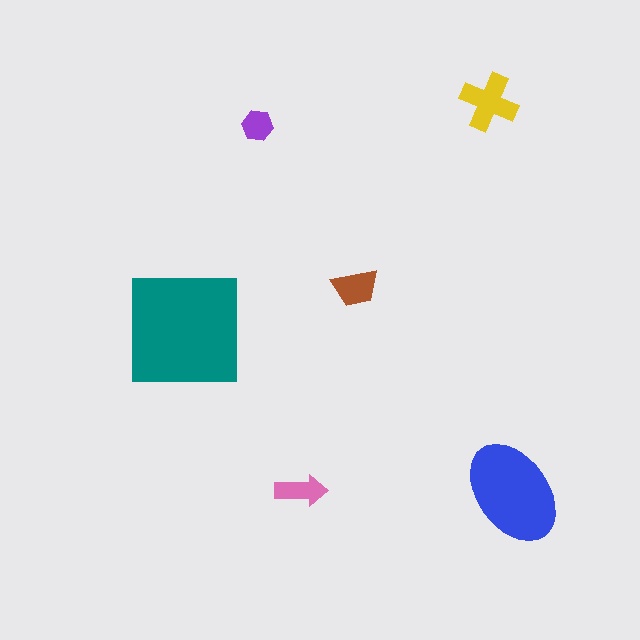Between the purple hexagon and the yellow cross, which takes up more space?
The yellow cross.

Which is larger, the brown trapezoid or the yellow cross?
The yellow cross.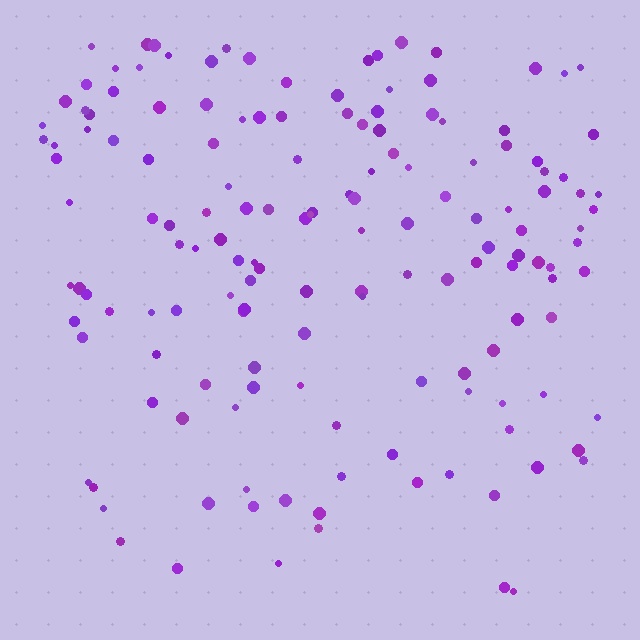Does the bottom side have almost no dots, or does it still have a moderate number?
Still a moderate number, just noticeably fewer than the top.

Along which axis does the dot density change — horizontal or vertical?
Vertical.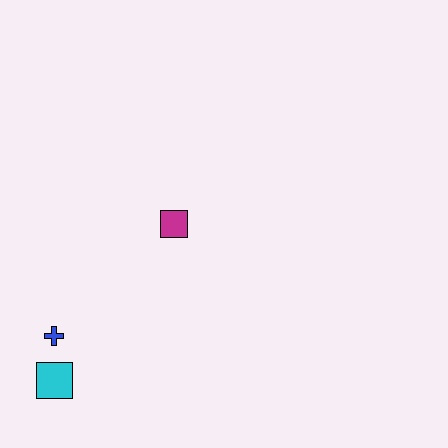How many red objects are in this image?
There are no red objects.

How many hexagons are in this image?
There are no hexagons.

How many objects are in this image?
There are 3 objects.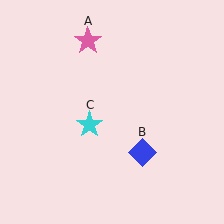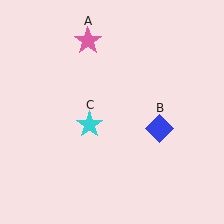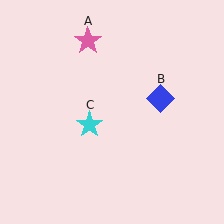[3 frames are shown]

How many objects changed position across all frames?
1 object changed position: blue diamond (object B).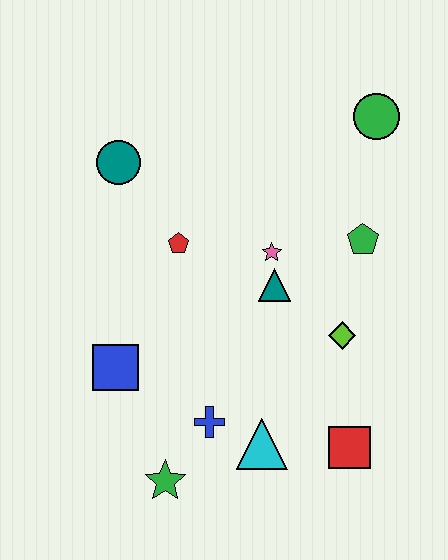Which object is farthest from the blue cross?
The green circle is farthest from the blue cross.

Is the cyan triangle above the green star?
Yes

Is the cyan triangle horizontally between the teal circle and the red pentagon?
No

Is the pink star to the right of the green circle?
No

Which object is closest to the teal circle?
The red pentagon is closest to the teal circle.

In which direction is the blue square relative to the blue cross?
The blue square is to the left of the blue cross.